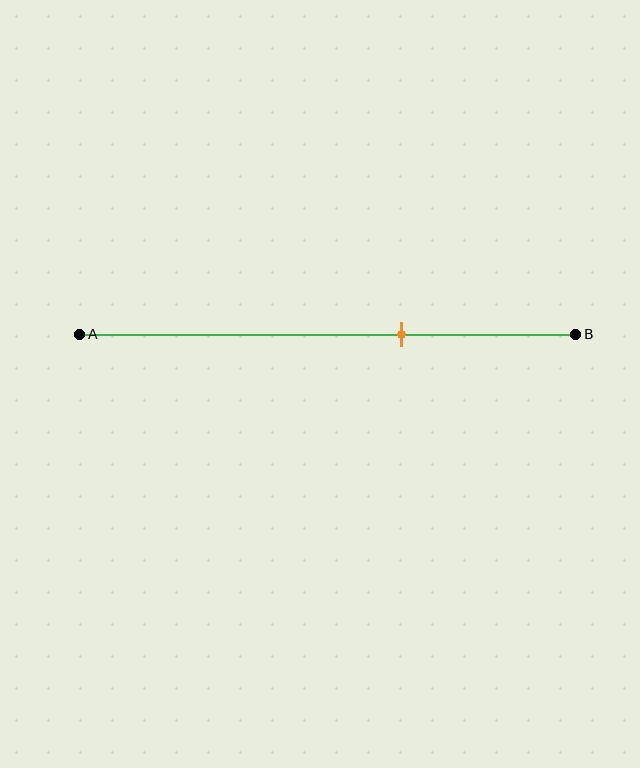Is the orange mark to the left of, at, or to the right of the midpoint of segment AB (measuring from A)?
The orange mark is to the right of the midpoint of segment AB.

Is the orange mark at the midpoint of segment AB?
No, the mark is at about 65% from A, not at the 50% midpoint.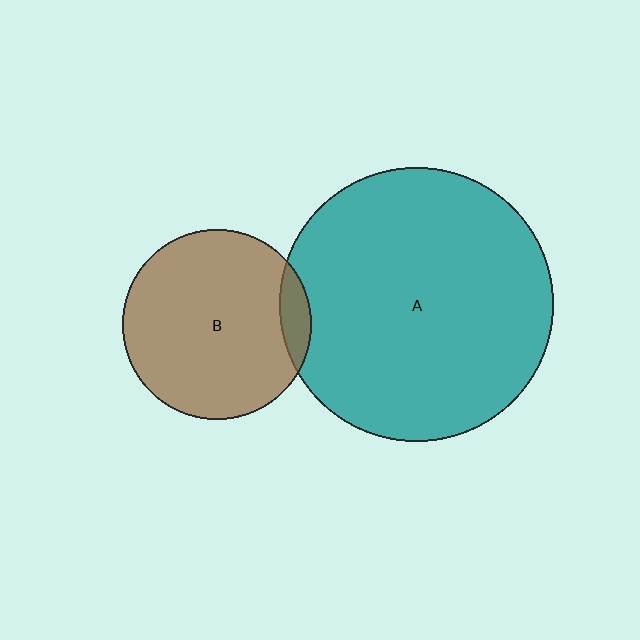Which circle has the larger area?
Circle A (teal).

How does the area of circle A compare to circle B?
Approximately 2.1 times.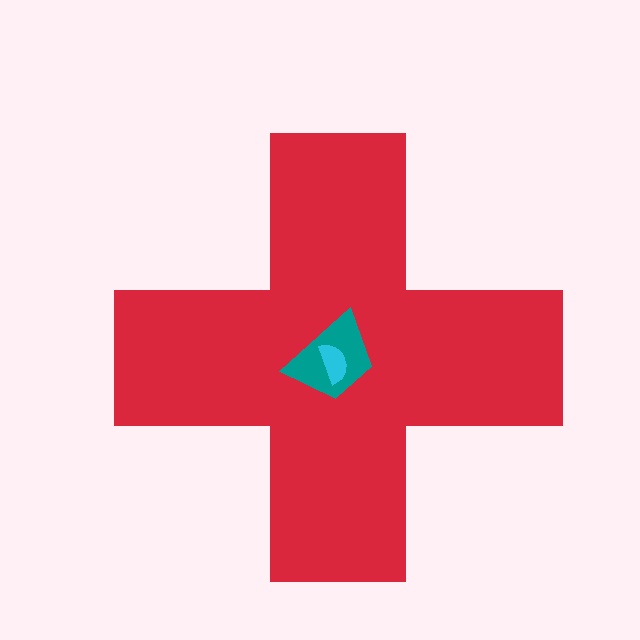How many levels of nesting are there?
3.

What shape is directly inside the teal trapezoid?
The cyan semicircle.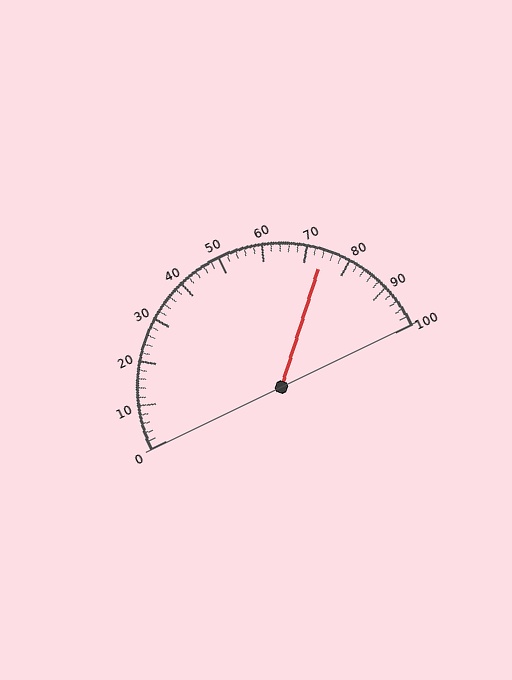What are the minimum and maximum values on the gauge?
The gauge ranges from 0 to 100.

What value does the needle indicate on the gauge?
The needle indicates approximately 74.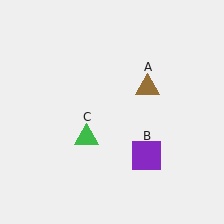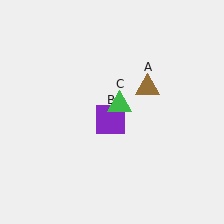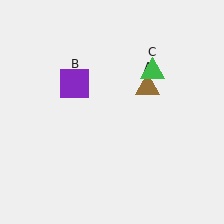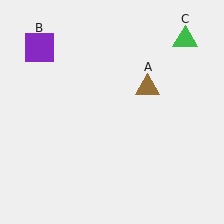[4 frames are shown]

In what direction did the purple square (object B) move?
The purple square (object B) moved up and to the left.